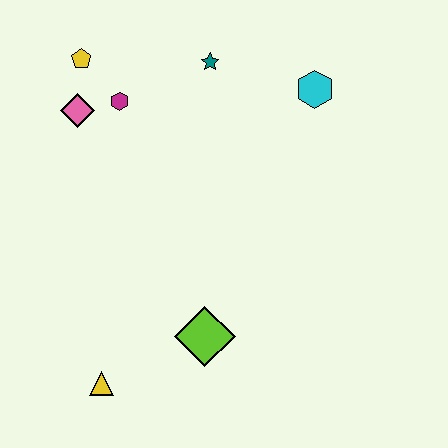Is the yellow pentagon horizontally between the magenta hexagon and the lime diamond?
No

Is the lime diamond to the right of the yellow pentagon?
Yes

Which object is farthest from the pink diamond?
The yellow triangle is farthest from the pink diamond.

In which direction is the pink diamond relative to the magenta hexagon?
The pink diamond is to the left of the magenta hexagon.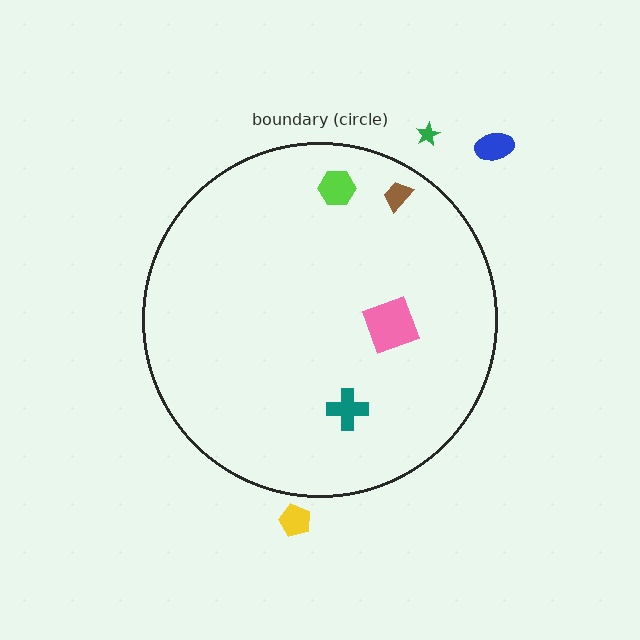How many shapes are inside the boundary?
4 inside, 3 outside.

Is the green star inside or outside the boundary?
Outside.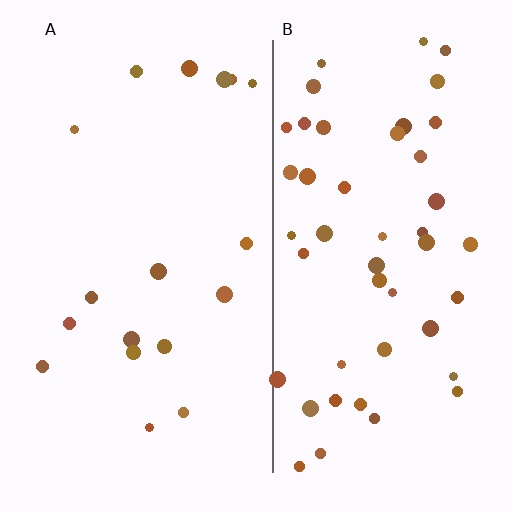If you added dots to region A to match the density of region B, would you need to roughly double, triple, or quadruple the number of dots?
Approximately triple.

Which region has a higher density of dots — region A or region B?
B (the right).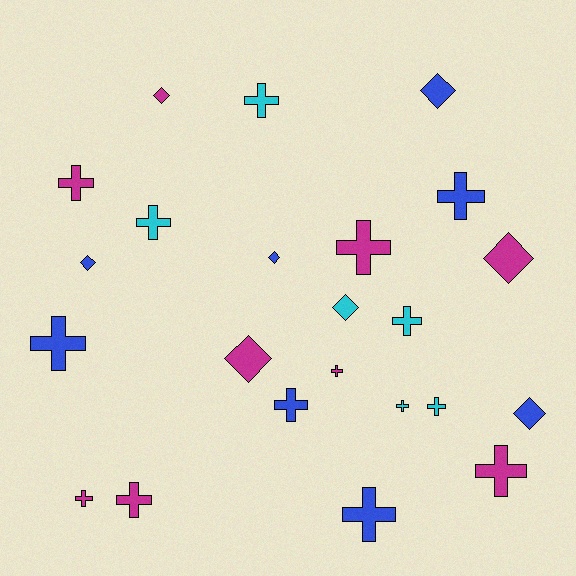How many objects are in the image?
There are 23 objects.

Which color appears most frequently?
Magenta, with 9 objects.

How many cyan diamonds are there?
There is 1 cyan diamond.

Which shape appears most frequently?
Cross, with 15 objects.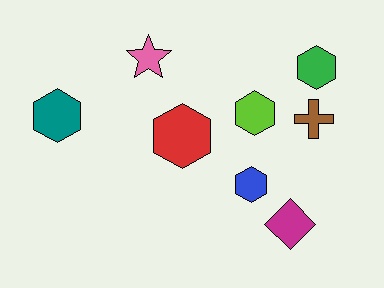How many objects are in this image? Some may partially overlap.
There are 8 objects.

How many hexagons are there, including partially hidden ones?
There are 5 hexagons.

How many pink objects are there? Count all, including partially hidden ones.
There is 1 pink object.